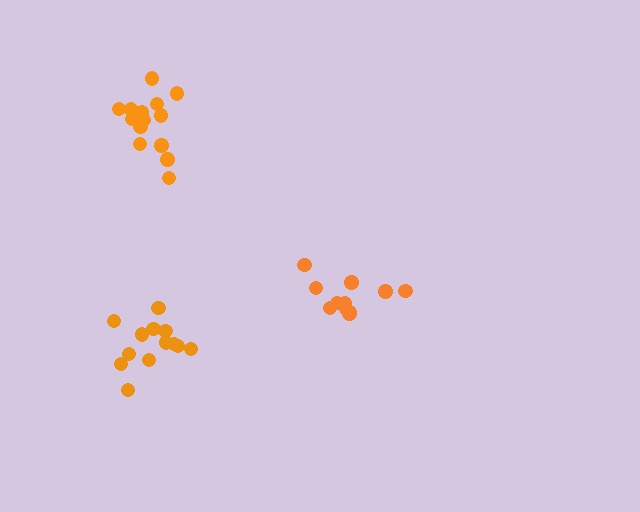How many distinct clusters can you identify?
There are 3 distinct clusters.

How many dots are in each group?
Group 1: 13 dots, Group 2: 11 dots, Group 3: 15 dots (39 total).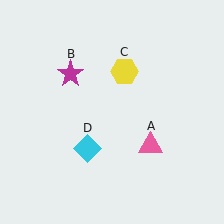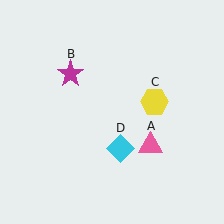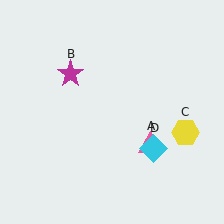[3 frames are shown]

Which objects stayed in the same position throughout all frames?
Pink triangle (object A) and magenta star (object B) remained stationary.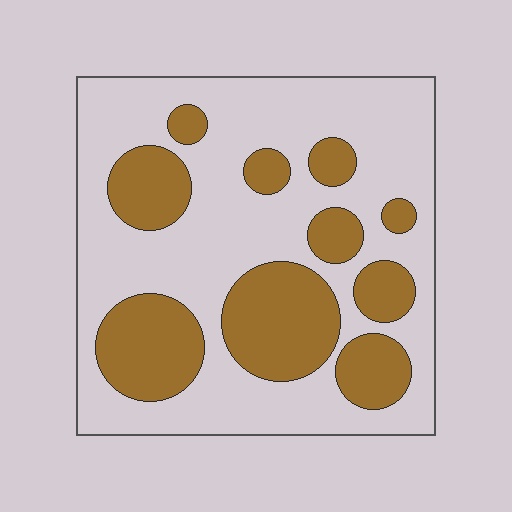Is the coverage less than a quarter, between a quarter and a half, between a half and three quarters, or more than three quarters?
Between a quarter and a half.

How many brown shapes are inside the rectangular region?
10.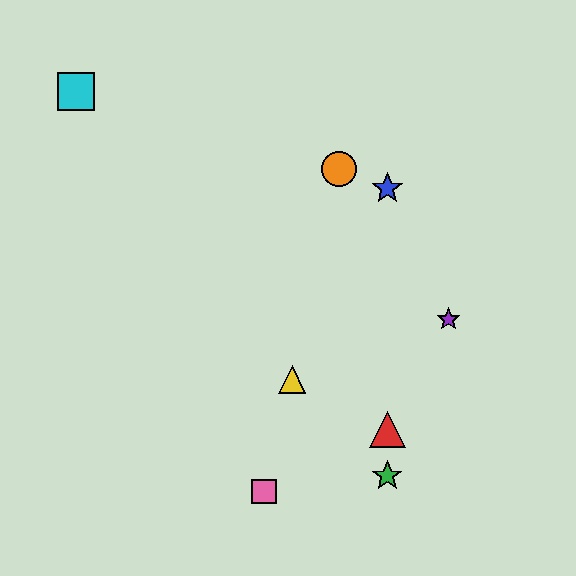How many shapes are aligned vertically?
3 shapes (the red triangle, the blue star, the green star) are aligned vertically.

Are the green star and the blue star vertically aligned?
Yes, both are at x≈387.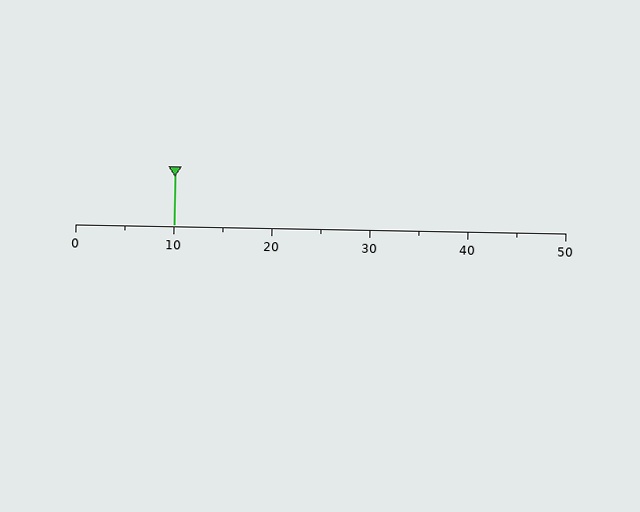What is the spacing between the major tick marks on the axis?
The major ticks are spaced 10 apart.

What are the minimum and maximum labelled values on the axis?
The axis runs from 0 to 50.